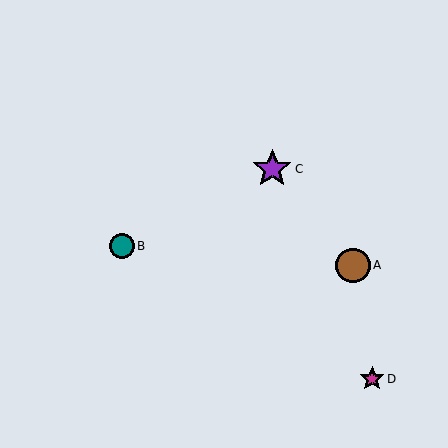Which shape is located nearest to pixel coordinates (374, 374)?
The magenta star (labeled D) at (372, 379) is nearest to that location.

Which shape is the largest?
The purple star (labeled C) is the largest.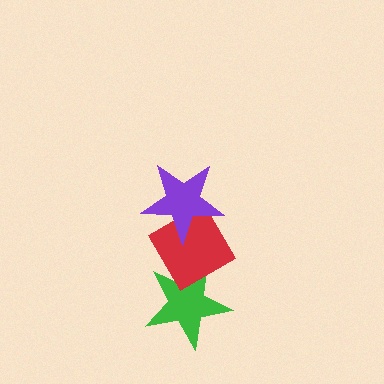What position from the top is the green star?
The green star is 3rd from the top.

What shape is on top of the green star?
The red diamond is on top of the green star.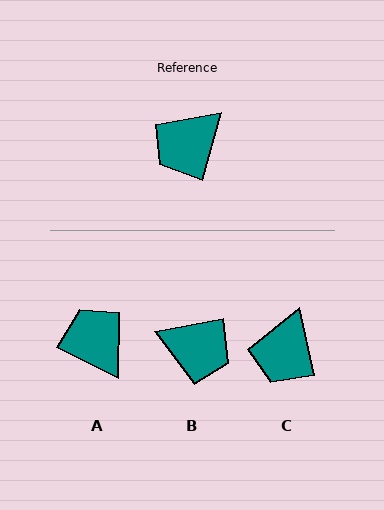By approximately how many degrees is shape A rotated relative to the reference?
Approximately 100 degrees clockwise.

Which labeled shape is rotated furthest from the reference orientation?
B, about 116 degrees away.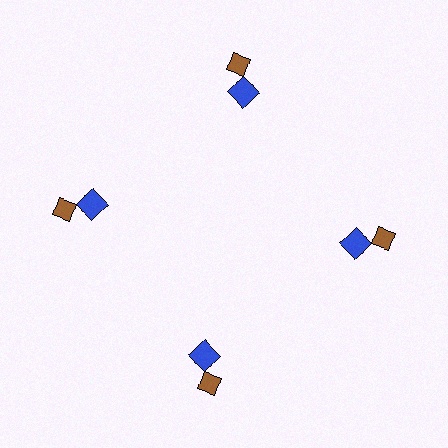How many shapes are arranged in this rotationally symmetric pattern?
There are 8 shapes, arranged in 4 groups of 2.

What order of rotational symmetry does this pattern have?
This pattern has 4-fold rotational symmetry.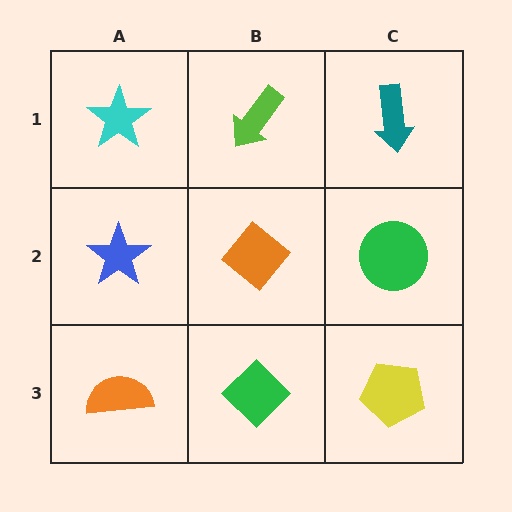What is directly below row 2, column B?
A green diamond.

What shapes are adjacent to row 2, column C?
A teal arrow (row 1, column C), a yellow pentagon (row 3, column C), an orange diamond (row 2, column B).